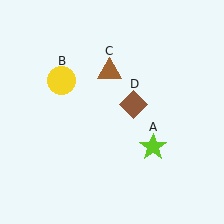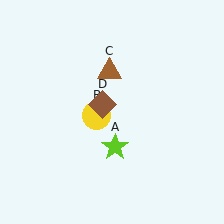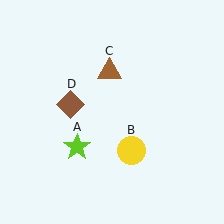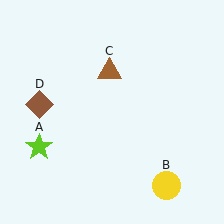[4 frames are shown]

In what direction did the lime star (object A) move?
The lime star (object A) moved left.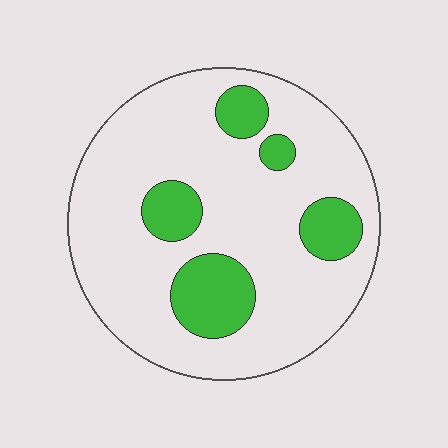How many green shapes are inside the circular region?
5.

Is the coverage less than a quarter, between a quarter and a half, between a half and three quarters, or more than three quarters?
Less than a quarter.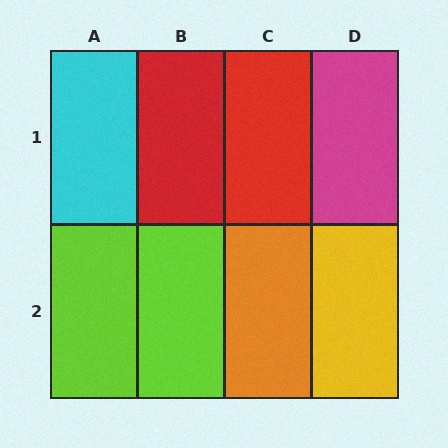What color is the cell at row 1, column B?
Red.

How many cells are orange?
1 cell is orange.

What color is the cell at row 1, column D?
Magenta.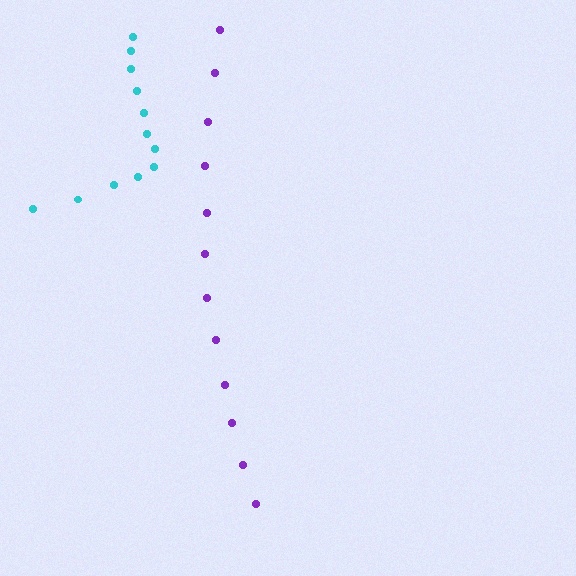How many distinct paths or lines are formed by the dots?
There are 2 distinct paths.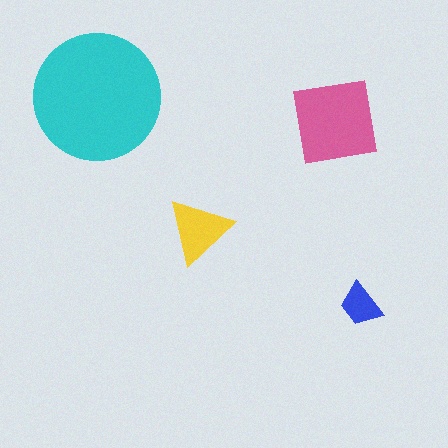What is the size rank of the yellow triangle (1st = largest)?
3rd.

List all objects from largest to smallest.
The cyan circle, the pink square, the yellow triangle, the blue trapezoid.